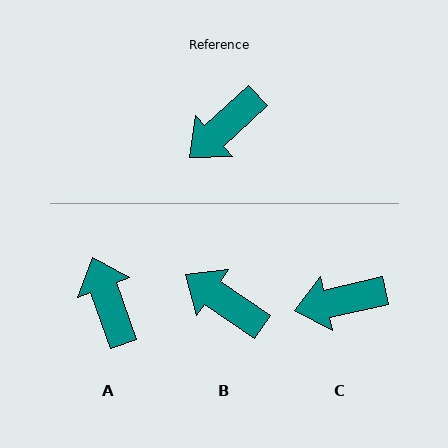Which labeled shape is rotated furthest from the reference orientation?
A, about 112 degrees away.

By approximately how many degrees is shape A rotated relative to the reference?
Approximately 112 degrees clockwise.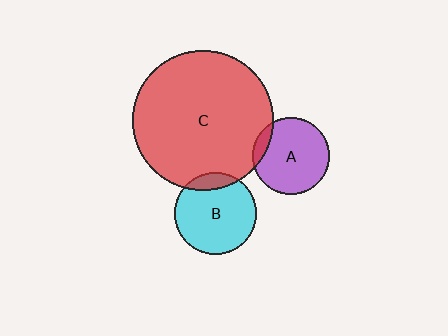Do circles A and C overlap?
Yes.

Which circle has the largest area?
Circle C (red).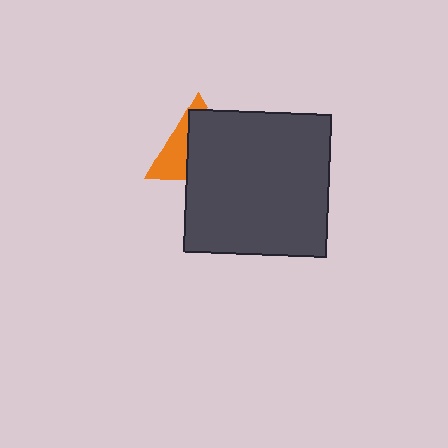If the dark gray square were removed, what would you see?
You would see the complete orange triangle.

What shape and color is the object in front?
The object in front is a dark gray square.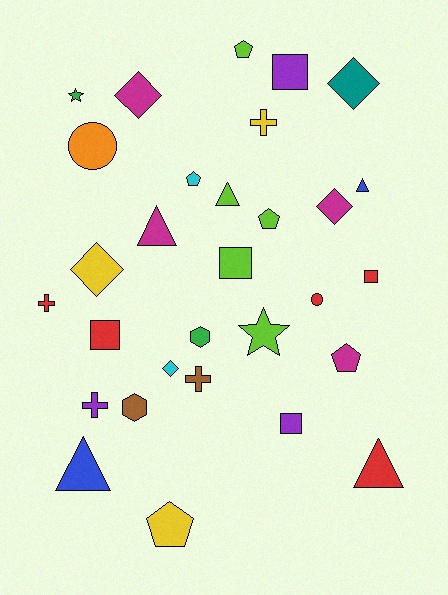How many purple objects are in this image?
There are 3 purple objects.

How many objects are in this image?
There are 30 objects.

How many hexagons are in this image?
There are 2 hexagons.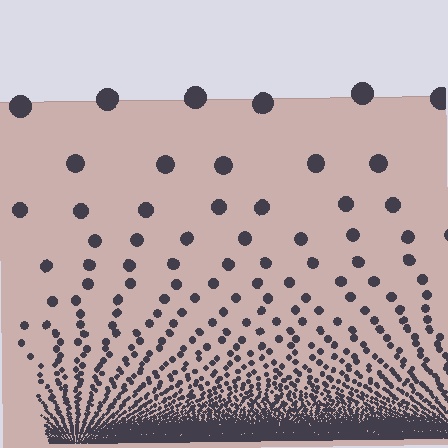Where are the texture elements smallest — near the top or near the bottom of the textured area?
Near the bottom.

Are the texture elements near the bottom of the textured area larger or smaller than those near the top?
Smaller. The gradient is inverted — elements near the bottom are smaller and denser.